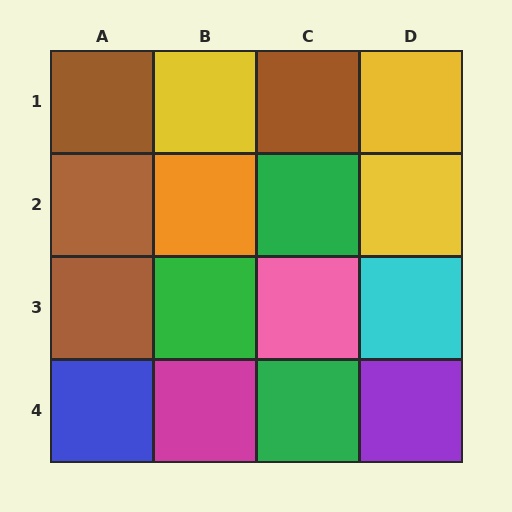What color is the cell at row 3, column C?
Pink.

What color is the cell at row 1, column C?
Brown.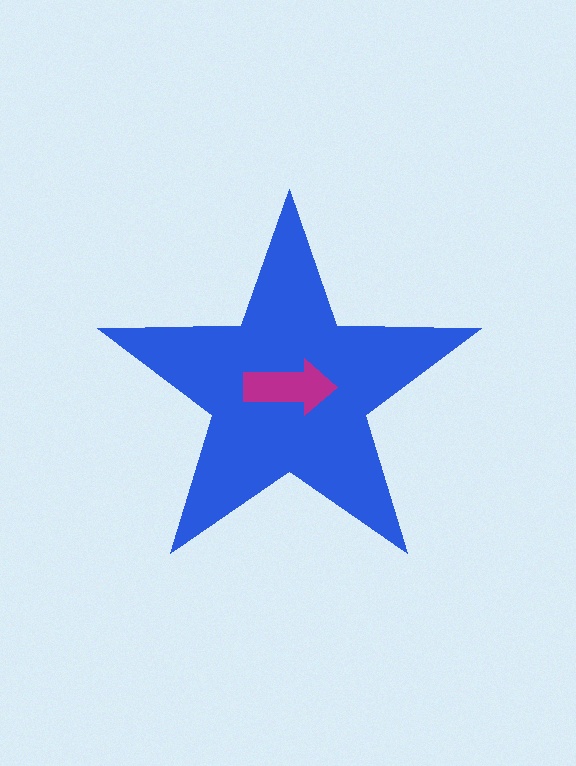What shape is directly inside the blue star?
The magenta arrow.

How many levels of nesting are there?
2.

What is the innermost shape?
The magenta arrow.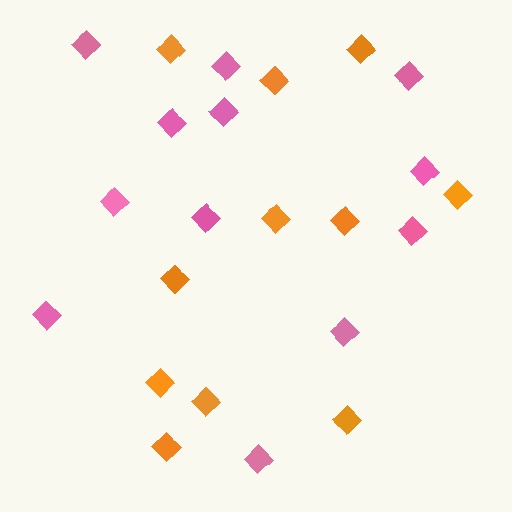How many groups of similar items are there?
There are 2 groups: one group of pink diamonds (12) and one group of orange diamonds (11).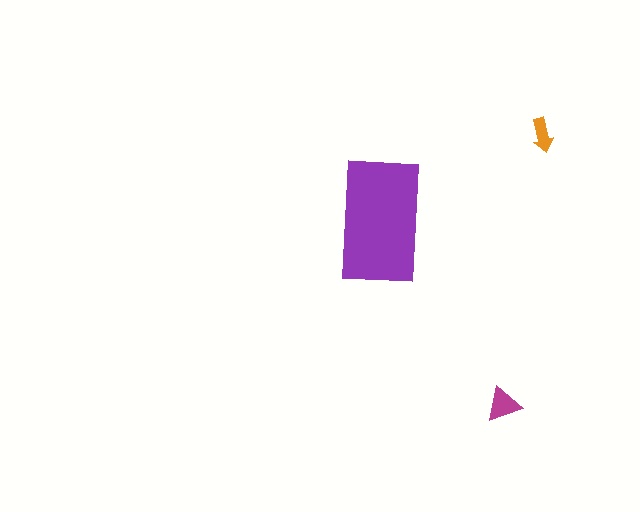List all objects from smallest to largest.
The orange arrow, the magenta triangle, the purple rectangle.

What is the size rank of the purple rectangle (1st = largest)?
1st.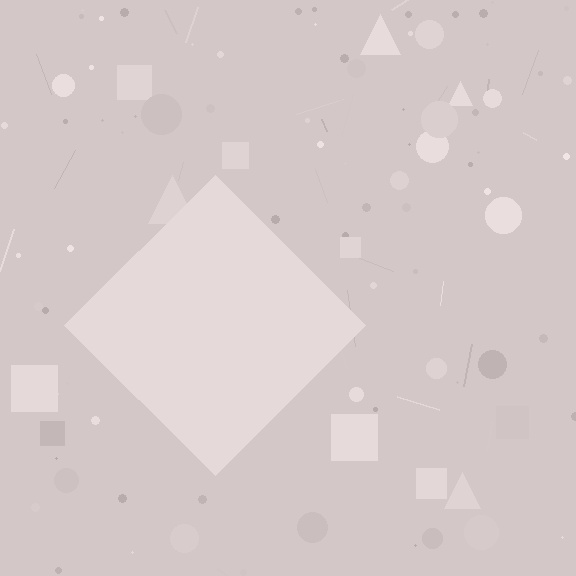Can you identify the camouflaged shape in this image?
The camouflaged shape is a diamond.